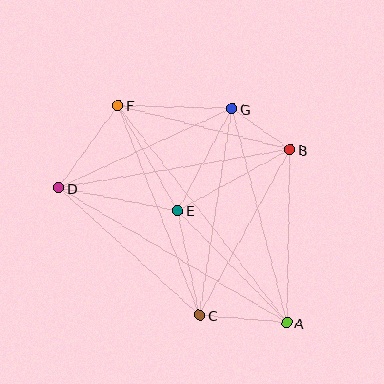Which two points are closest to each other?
Points B and G are closest to each other.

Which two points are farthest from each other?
Points A and F are farthest from each other.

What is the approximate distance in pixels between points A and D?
The distance between A and D is approximately 265 pixels.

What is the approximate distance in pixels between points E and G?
The distance between E and G is approximately 115 pixels.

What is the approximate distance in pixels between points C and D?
The distance between C and D is approximately 190 pixels.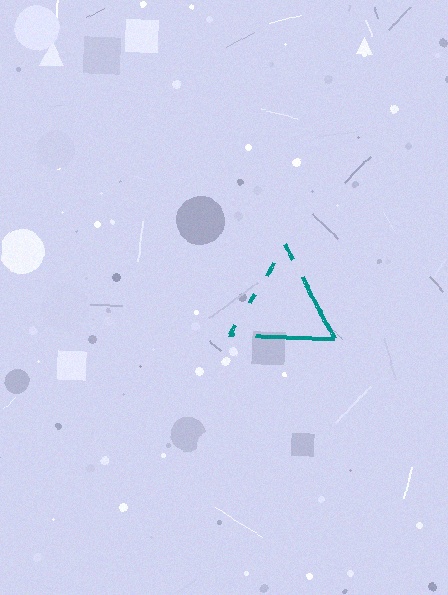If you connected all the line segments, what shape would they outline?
They would outline a triangle.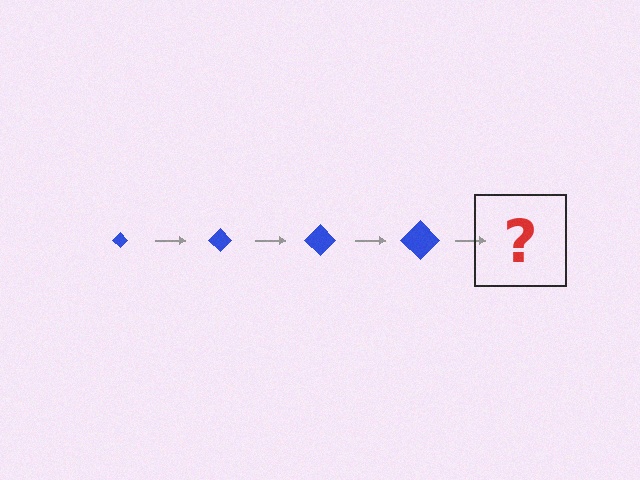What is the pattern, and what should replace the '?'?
The pattern is that the diamond gets progressively larger each step. The '?' should be a blue diamond, larger than the previous one.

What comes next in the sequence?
The next element should be a blue diamond, larger than the previous one.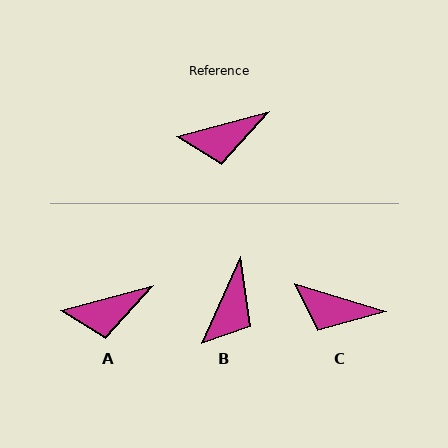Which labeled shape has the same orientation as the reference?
A.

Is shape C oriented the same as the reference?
No, it is off by about 32 degrees.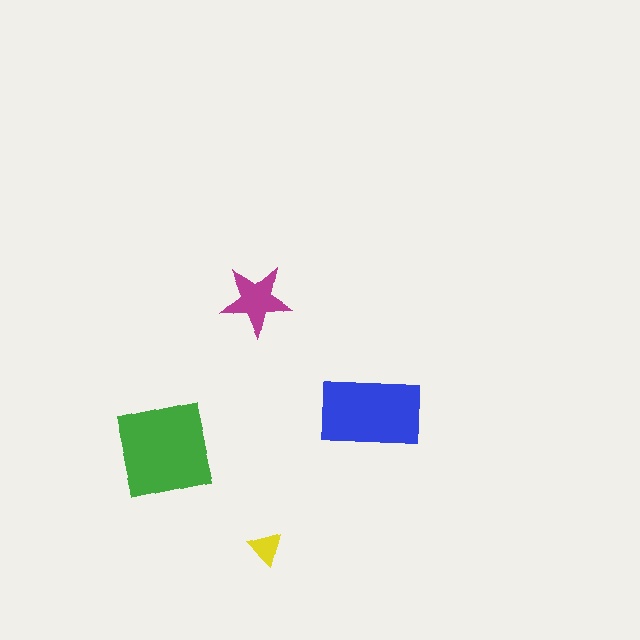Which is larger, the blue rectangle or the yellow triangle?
The blue rectangle.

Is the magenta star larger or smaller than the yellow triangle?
Larger.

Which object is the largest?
The green square.